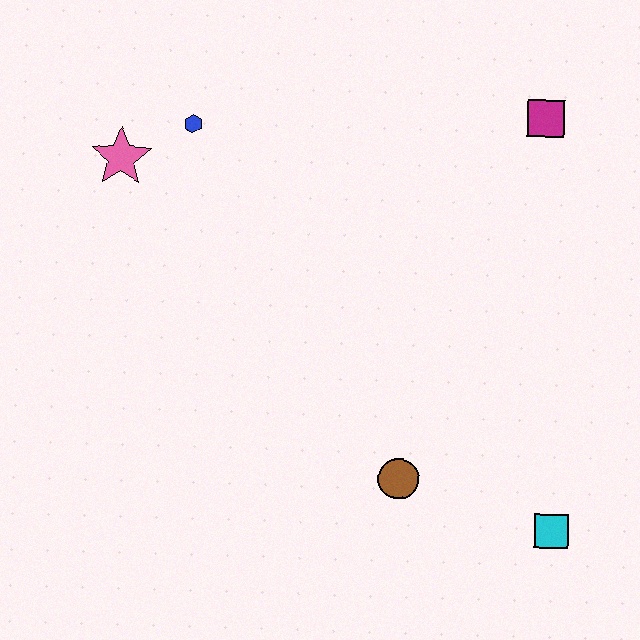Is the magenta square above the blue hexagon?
Yes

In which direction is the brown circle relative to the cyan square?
The brown circle is to the left of the cyan square.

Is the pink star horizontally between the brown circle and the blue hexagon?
No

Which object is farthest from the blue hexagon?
The cyan square is farthest from the blue hexagon.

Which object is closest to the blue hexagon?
The pink star is closest to the blue hexagon.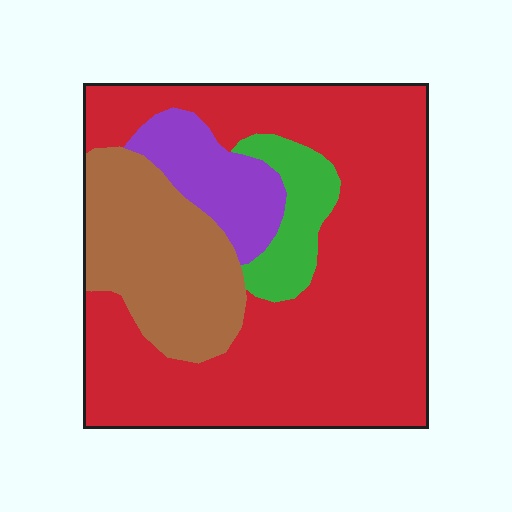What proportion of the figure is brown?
Brown covers 20% of the figure.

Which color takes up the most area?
Red, at roughly 60%.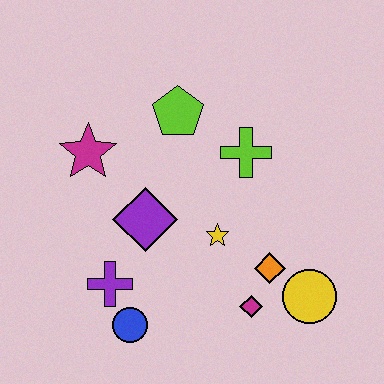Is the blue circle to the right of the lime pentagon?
No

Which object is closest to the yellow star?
The orange diamond is closest to the yellow star.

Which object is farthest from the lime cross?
The blue circle is farthest from the lime cross.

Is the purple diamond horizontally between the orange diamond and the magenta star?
Yes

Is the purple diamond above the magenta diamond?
Yes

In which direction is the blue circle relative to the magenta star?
The blue circle is below the magenta star.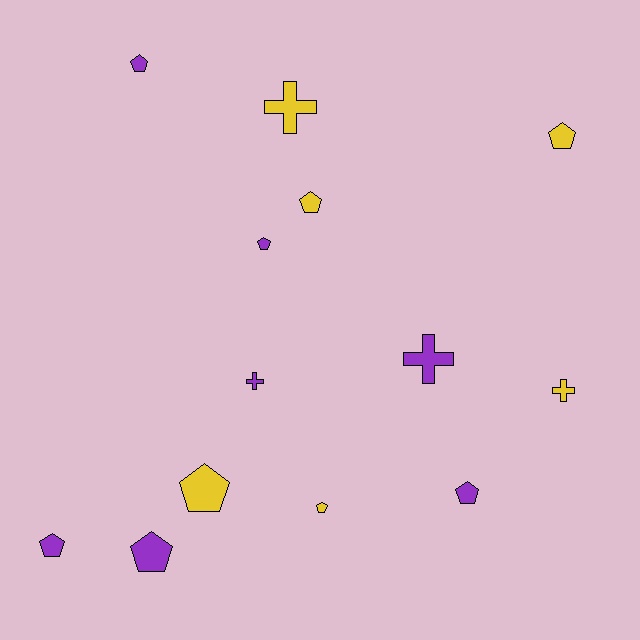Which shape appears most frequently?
Pentagon, with 9 objects.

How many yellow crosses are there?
There are 2 yellow crosses.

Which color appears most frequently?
Purple, with 7 objects.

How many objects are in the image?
There are 13 objects.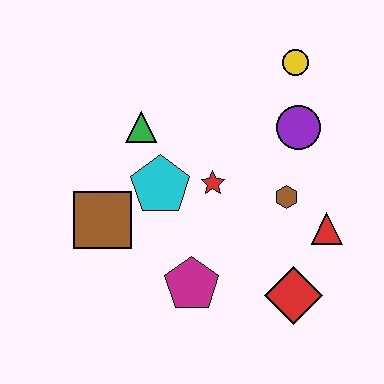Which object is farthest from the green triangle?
The red diamond is farthest from the green triangle.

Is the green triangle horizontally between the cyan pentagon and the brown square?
Yes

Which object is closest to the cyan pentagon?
The red star is closest to the cyan pentagon.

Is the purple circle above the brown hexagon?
Yes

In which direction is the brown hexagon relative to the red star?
The brown hexagon is to the right of the red star.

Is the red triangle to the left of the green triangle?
No